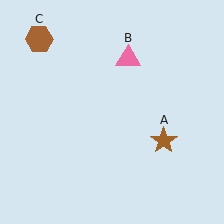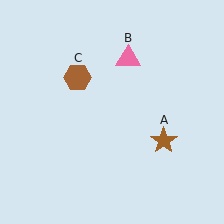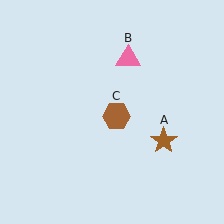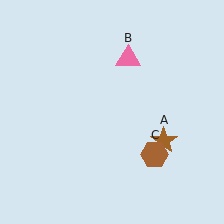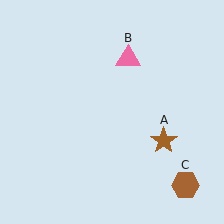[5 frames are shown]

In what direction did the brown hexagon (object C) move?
The brown hexagon (object C) moved down and to the right.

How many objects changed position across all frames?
1 object changed position: brown hexagon (object C).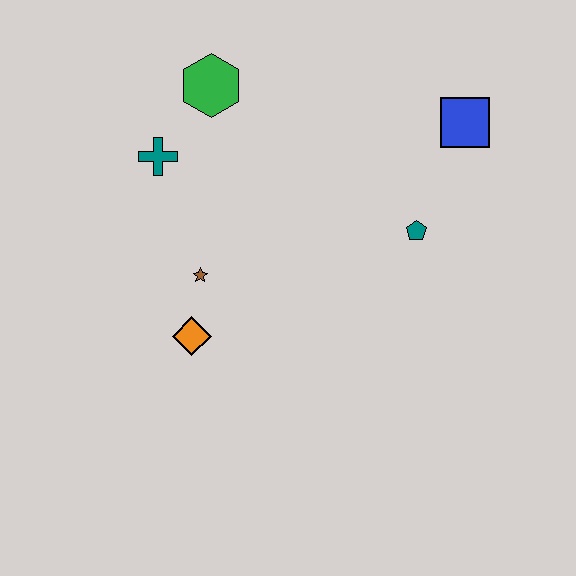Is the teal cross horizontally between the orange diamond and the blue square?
No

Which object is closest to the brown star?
The orange diamond is closest to the brown star.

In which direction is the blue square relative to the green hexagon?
The blue square is to the right of the green hexagon.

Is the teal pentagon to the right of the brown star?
Yes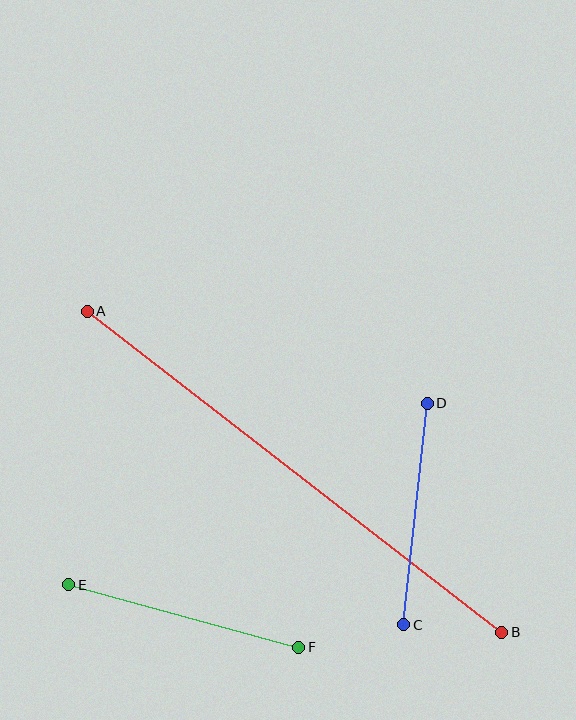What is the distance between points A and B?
The distance is approximately 524 pixels.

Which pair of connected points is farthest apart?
Points A and B are farthest apart.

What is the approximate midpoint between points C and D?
The midpoint is at approximately (416, 514) pixels.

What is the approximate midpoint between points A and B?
The midpoint is at approximately (294, 472) pixels.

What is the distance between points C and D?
The distance is approximately 223 pixels.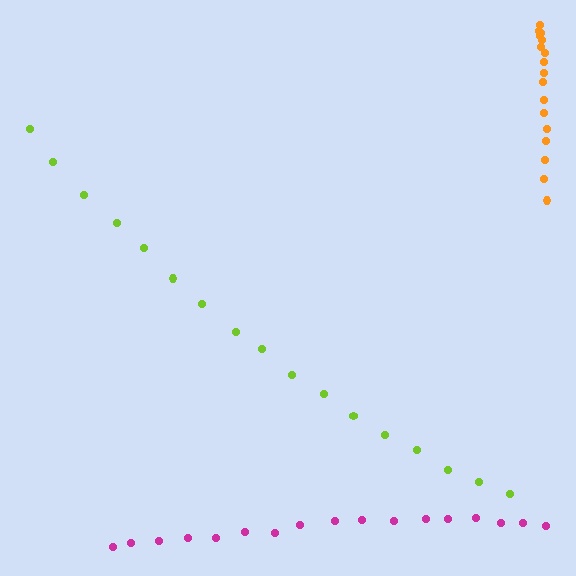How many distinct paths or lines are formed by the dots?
There are 3 distinct paths.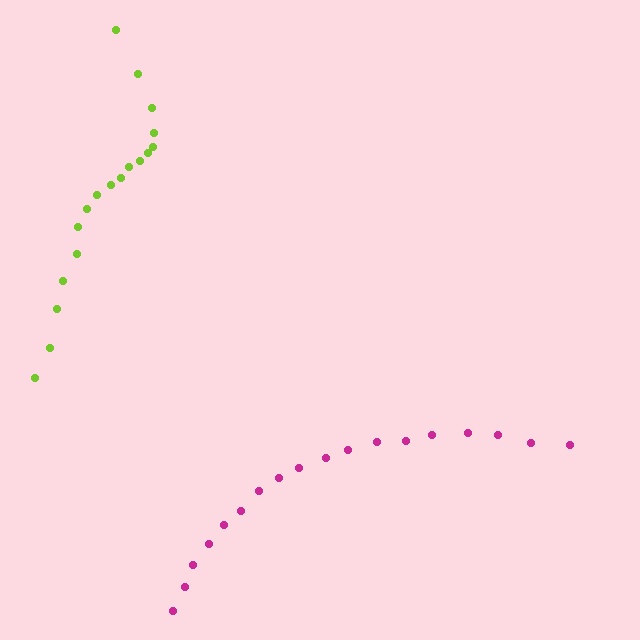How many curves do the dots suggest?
There are 2 distinct paths.